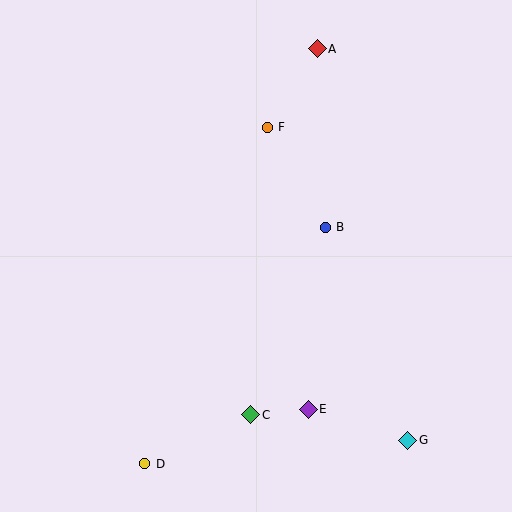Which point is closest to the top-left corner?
Point F is closest to the top-left corner.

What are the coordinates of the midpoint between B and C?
The midpoint between B and C is at (288, 321).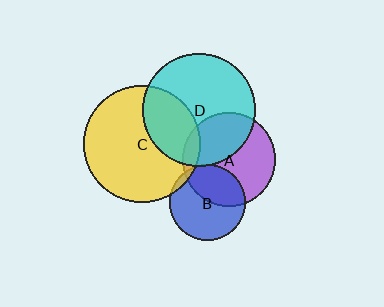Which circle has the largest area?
Circle C (yellow).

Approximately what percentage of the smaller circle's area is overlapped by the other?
Approximately 5%.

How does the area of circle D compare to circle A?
Approximately 1.5 times.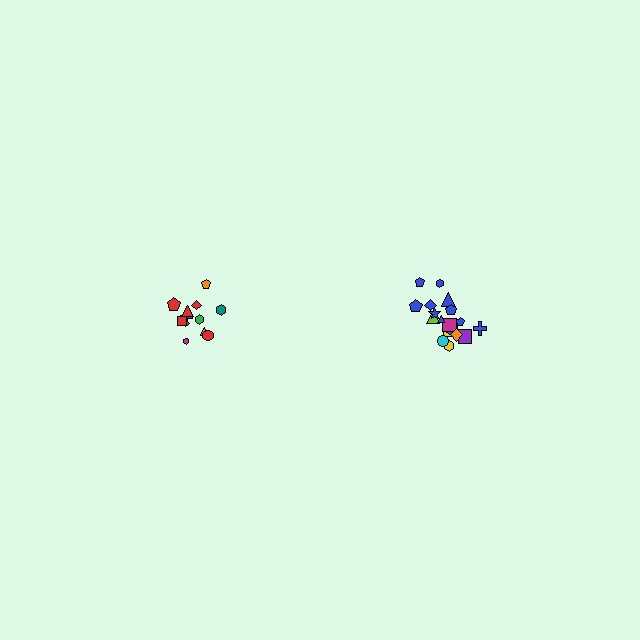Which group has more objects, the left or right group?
The right group.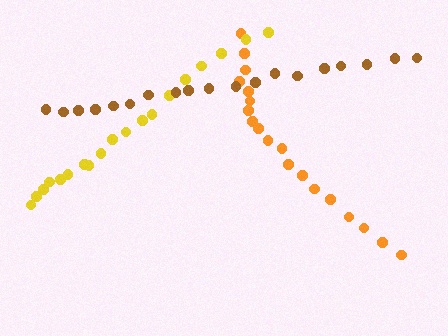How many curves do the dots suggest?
There are 3 distinct paths.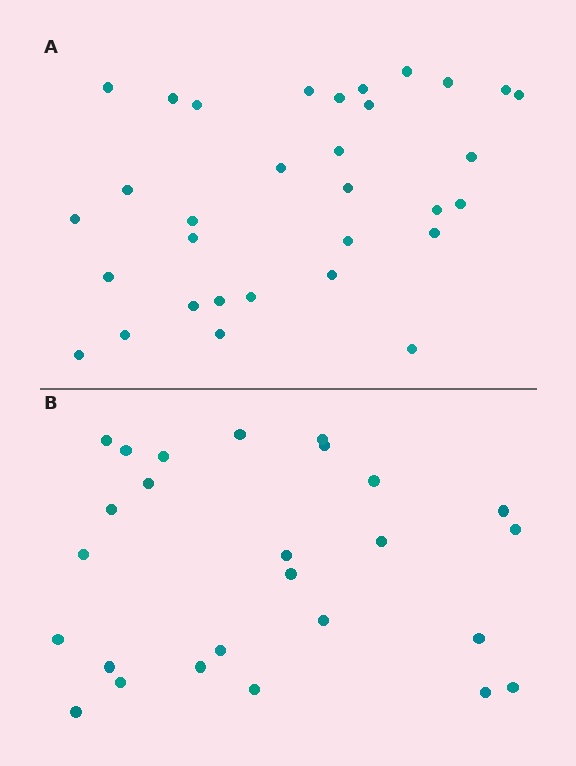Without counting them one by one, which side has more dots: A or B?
Region A (the top region) has more dots.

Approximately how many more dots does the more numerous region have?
Region A has about 6 more dots than region B.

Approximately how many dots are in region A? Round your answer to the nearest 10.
About 30 dots. (The exact count is 32, which rounds to 30.)